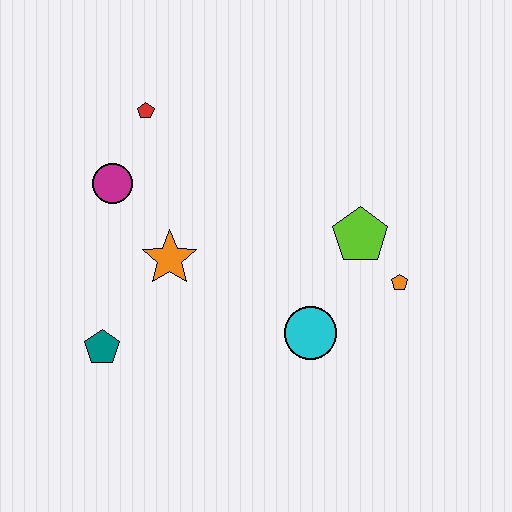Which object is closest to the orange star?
The magenta circle is closest to the orange star.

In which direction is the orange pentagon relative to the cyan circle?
The orange pentagon is to the right of the cyan circle.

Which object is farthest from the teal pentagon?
The orange pentagon is farthest from the teal pentagon.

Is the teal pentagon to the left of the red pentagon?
Yes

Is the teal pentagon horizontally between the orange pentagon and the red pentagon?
No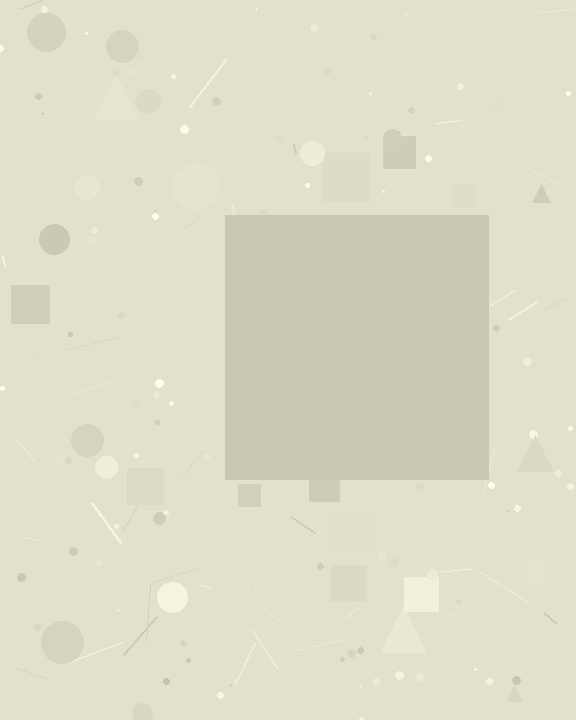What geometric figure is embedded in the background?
A square is embedded in the background.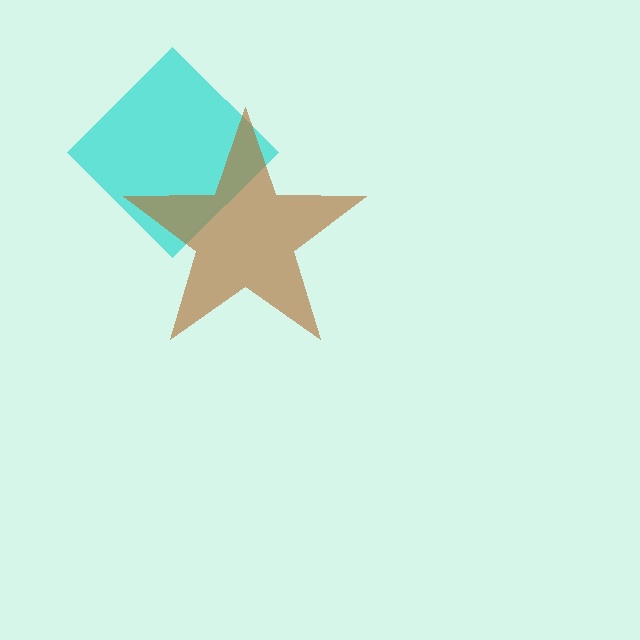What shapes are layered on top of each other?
The layered shapes are: a cyan diamond, a brown star.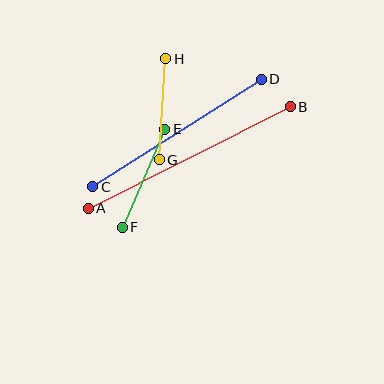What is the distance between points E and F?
The distance is approximately 107 pixels.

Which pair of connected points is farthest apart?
Points A and B are farthest apart.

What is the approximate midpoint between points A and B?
The midpoint is at approximately (189, 157) pixels.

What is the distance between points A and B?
The distance is approximately 226 pixels.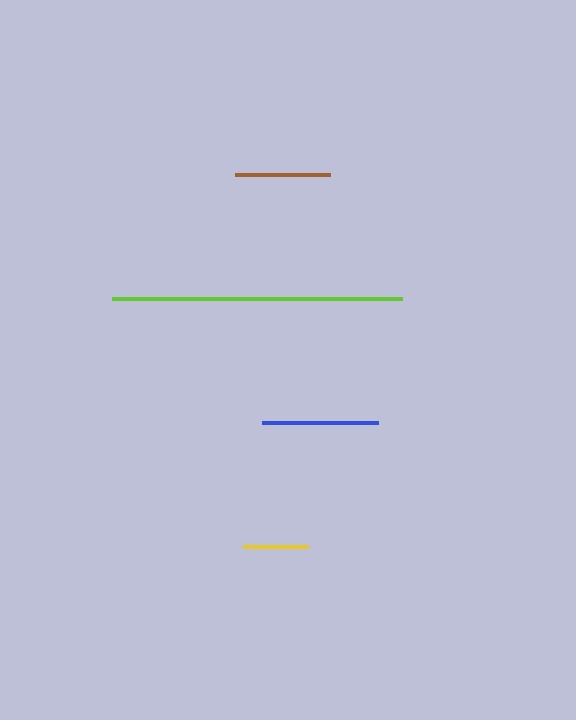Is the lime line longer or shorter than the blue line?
The lime line is longer than the blue line.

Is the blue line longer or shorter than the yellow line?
The blue line is longer than the yellow line.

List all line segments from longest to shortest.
From longest to shortest: lime, blue, brown, yellow.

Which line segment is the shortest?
The yellow line is the shortest at approximately 65 pixels.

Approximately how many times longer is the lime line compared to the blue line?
The lime line is approximately 2.5 times the length of the blue line.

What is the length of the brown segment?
The brown segment is approximately 94 pixels long.